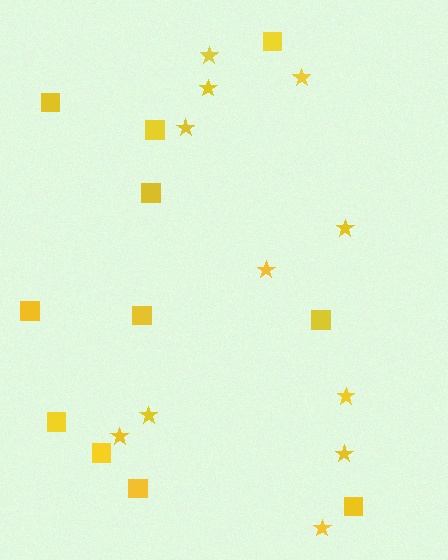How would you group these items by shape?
There are 2 groups: one group of stars (11) and one group of squares (11).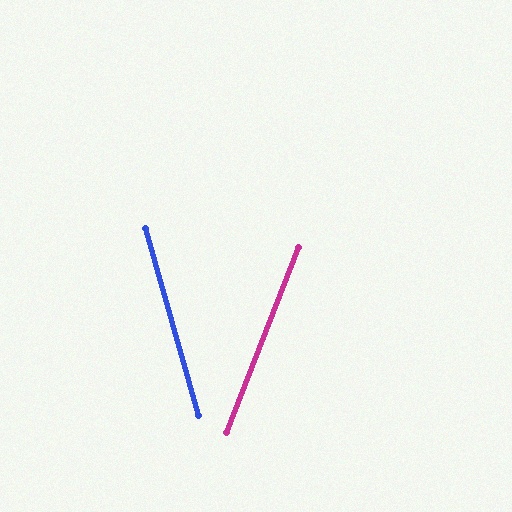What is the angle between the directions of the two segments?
Approximately 37 degrees.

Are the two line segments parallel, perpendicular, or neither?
Neither parallel nor perpendicular — they differ by about 37°.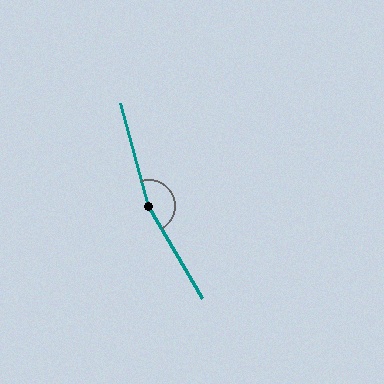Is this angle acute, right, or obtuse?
It is obtuse.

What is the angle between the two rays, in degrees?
Approximately 165 degrees.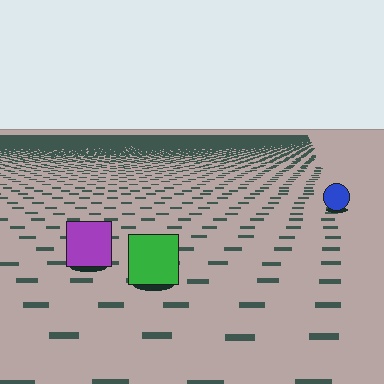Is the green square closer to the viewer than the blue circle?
Yes. The green square is closer — you can tell from the texture gradient: the ground texture is coarser near it.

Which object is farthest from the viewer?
The blue circle is farthest from the viewer. It appears smaller and the ground texture around it is denser.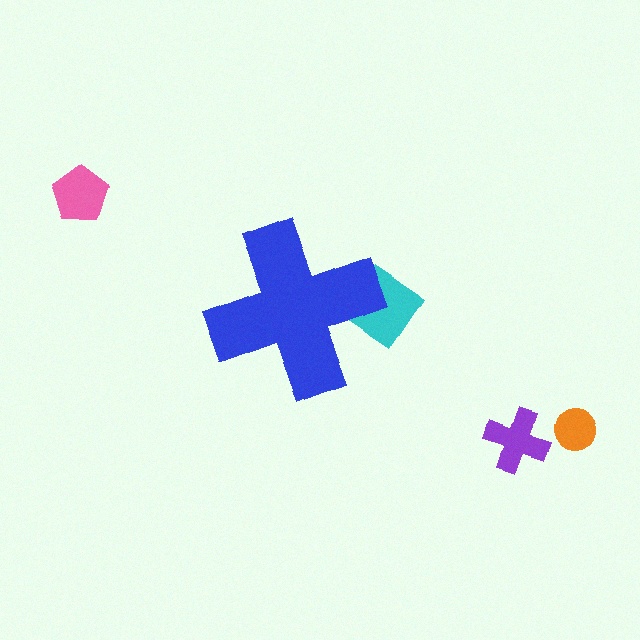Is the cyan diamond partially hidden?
Yes, the cyan diamond is partially hidden behind the blue cross.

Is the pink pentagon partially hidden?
No, the pink pentagon is fully visible.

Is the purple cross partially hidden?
No, the purple cross is fully visible.